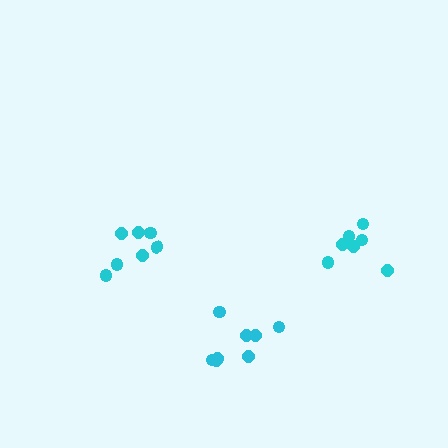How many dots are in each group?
Group 1: 7 dots, Group 2: 7 dots, Group 3: 8 dots (22 total).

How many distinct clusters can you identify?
There are 3 distinct clusters.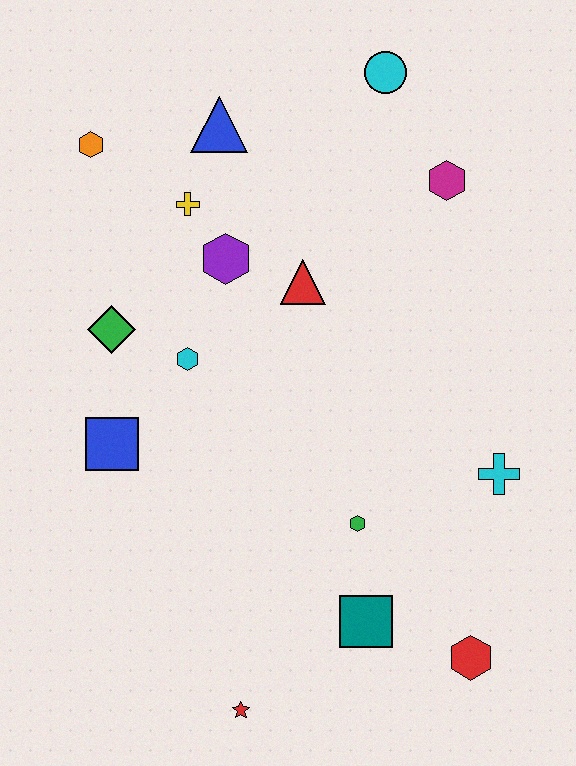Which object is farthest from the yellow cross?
The red hexagon is farthest from the yellow cross.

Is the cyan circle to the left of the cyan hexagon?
No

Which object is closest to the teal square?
The green hexagon is closest to the teal square.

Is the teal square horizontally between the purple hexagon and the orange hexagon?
No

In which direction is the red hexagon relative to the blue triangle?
The red hexagon is below the blue triangle.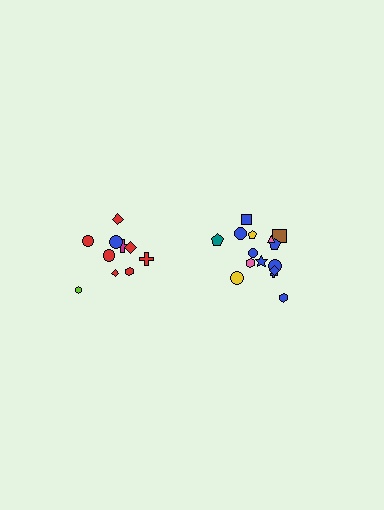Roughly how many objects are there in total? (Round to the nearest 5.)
Roughly 25 objects in total.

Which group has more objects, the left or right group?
The right group.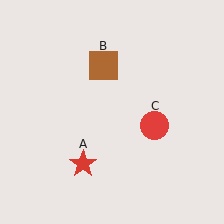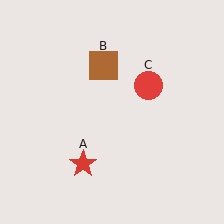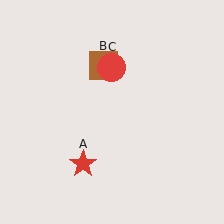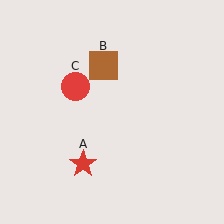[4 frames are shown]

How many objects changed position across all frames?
1 object changed position: red circle (object C).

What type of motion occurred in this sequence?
The red circle (object C) rotated counterclockwise around the center of the scene.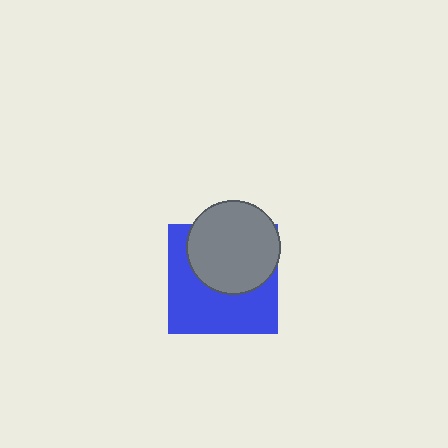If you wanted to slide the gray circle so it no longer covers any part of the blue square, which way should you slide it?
Slide it up — that is the most direct way to separate the two shapes.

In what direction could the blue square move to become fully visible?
The blue square could move down. That would shift it out from behind the gray circle entirely.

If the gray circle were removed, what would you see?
You would see the complete blue square.